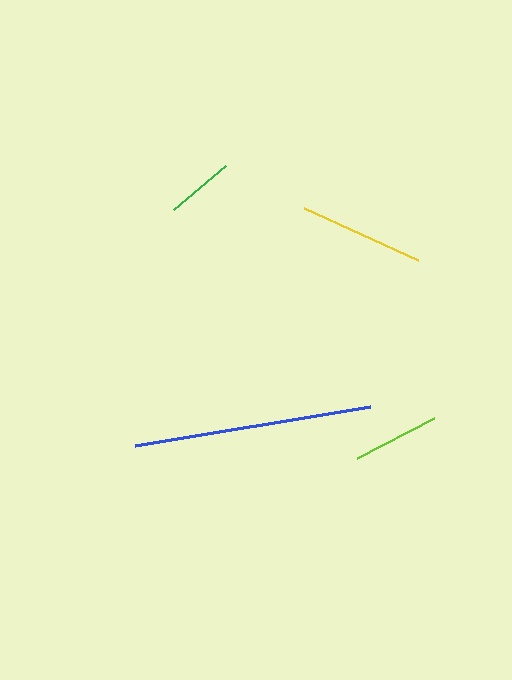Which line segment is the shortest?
The green line is the shortest at approximately 69 pixels.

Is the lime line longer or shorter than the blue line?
The blue line is longer than the lime line.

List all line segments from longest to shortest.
From longest to shortest: blue, yellow, lime, green.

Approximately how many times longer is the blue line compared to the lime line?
The blue line is approximately 2.7 times the length of the lime line.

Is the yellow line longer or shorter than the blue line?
The blue line is longer than the yellow line.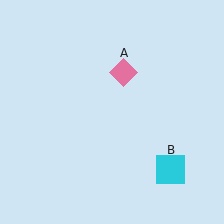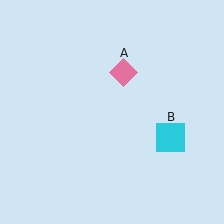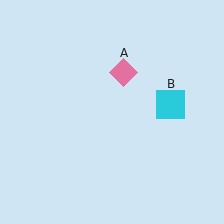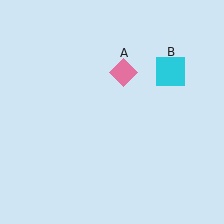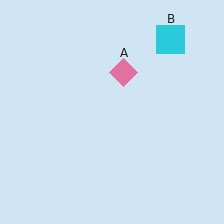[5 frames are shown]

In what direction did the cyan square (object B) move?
The cyan square (object B) moved up.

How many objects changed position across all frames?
1 object changed position: cyan square (object B).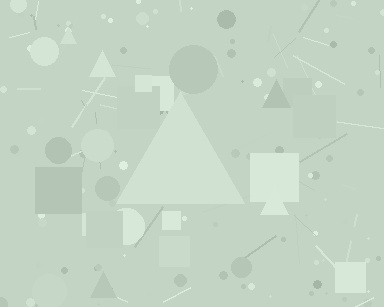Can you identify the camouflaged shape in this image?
The camouflaged shape is a triangle.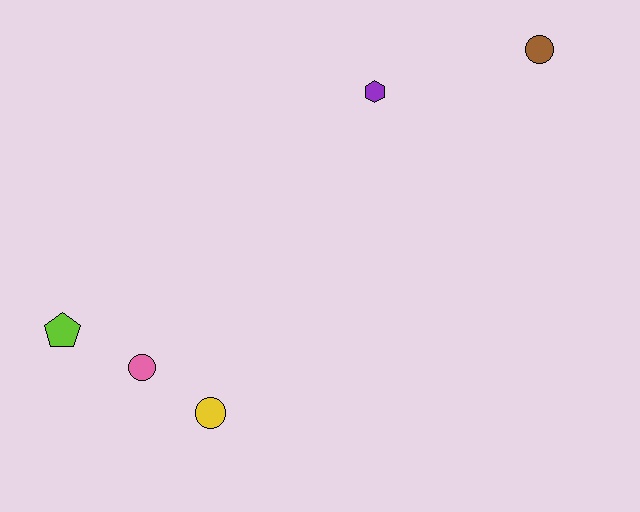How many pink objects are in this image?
There is 1 pink object.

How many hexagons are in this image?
There is 1 hexagon.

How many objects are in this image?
There are 5 objects.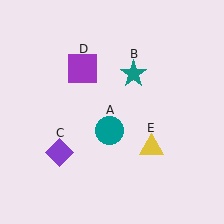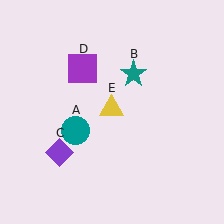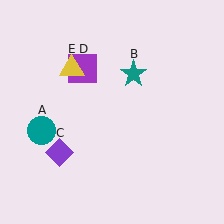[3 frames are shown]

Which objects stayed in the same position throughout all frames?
Teal star (object B) and purple diamond (object C) and purple square (object D) remained stationary.